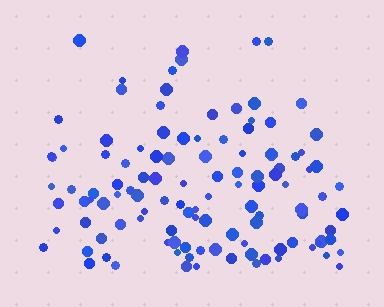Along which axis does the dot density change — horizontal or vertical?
Vertical.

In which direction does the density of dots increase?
From top to bottom, with the bottom side densest.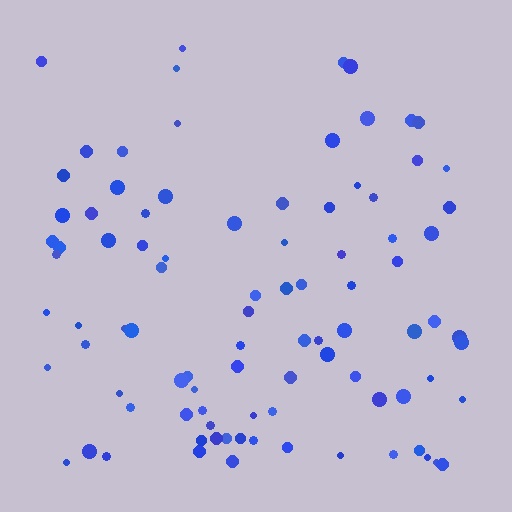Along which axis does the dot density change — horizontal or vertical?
Vertical.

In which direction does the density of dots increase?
From top to bottom, with the bottom side densest.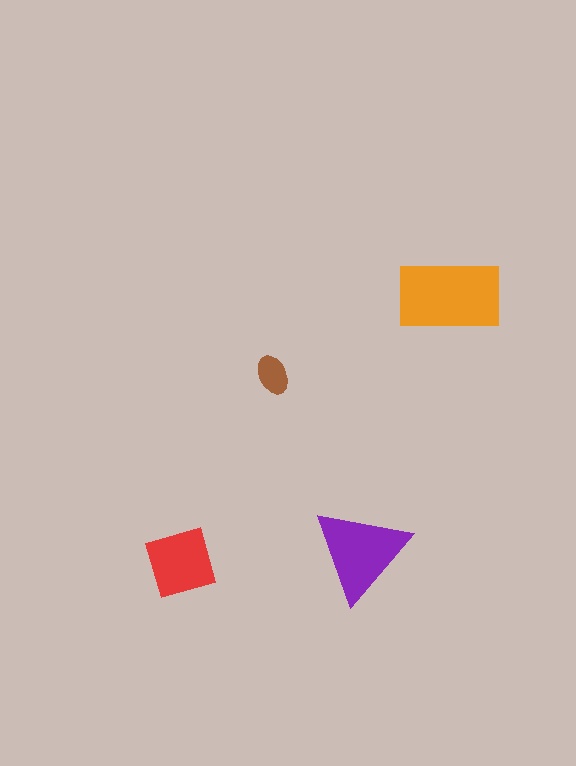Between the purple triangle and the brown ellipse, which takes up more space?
The purple triangle.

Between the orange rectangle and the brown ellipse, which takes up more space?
The orange rectangle.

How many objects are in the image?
There are 4 objects in the image.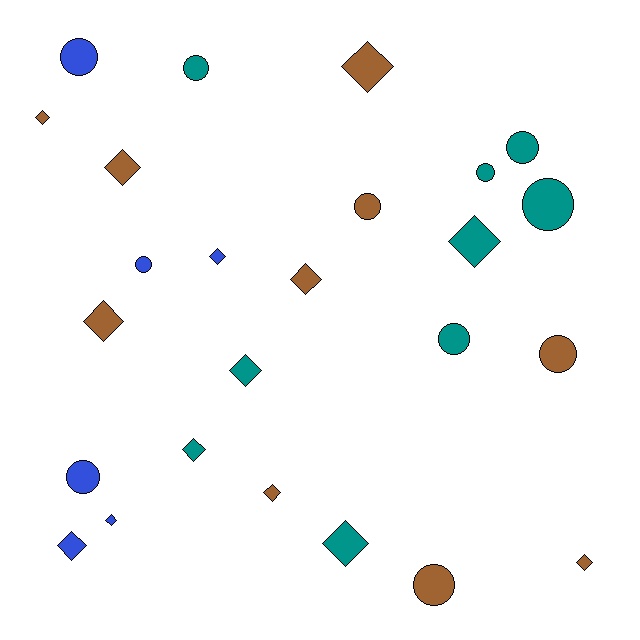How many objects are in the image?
There are 25 objects.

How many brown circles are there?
There are 3 brown circles.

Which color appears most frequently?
Brown, with 10 objects.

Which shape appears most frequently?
Diamond, with 14 objects.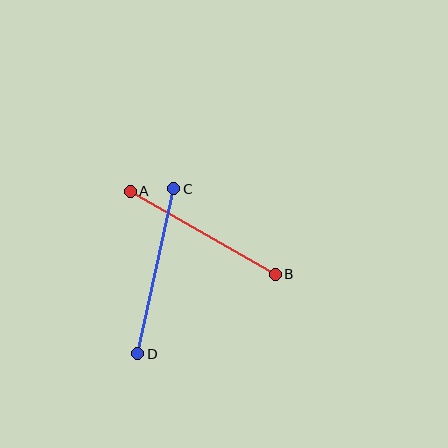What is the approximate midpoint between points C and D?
The midpoint is at approximately (156, 271) pixels.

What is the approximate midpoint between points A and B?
The midpoint is at approximately (203, 233) pixels.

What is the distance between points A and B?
The distance is approximately 167 pixels.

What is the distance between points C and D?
The distance is approximately 169 pixels.